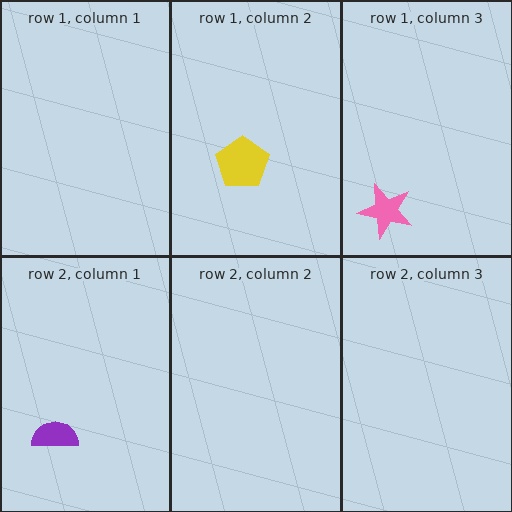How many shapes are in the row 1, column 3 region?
1.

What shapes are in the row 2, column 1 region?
The purple semicircle.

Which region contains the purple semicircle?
The row 2, column 1 region.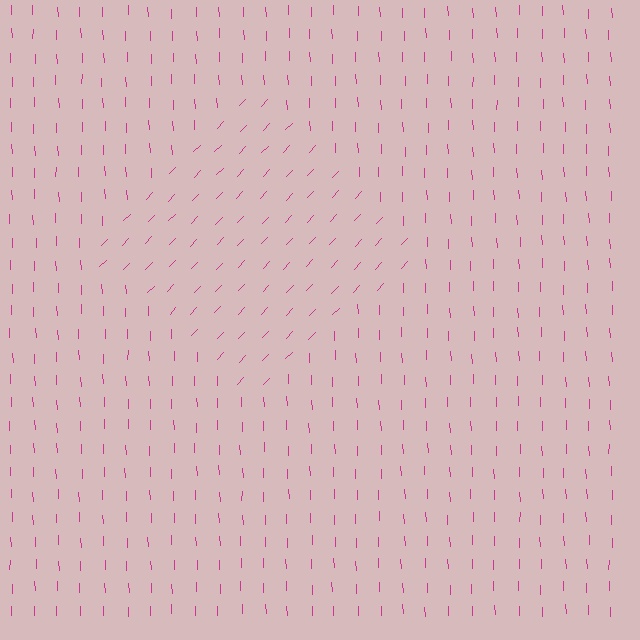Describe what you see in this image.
The image is filled with small magenta line segments. A diamond region in the image has lines oriented differently from the surrounding lines, creating a visible texture boundary.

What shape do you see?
I see a diamond.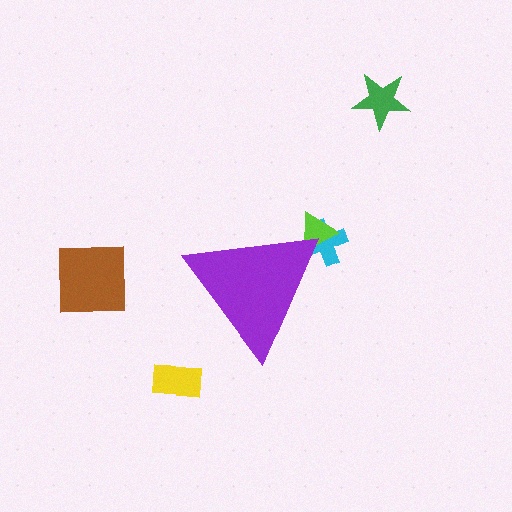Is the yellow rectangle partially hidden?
No, the yellow rectangle is fully visible.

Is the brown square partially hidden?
No, the brown square is fully visible.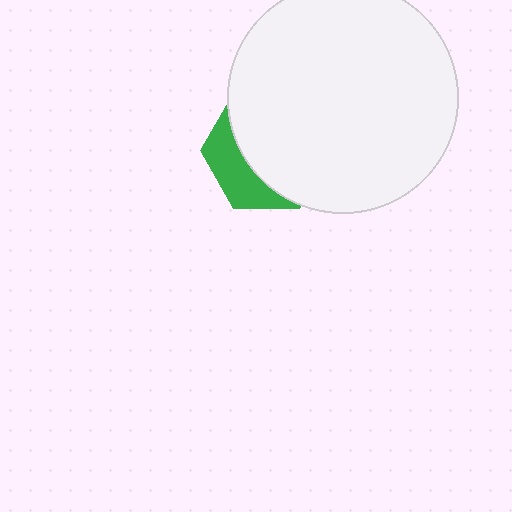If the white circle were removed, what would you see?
You would see the complete green hexagon.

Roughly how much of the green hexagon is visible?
A small part of it is visible (roughly 32%).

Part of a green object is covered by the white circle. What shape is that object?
It is a hexagon.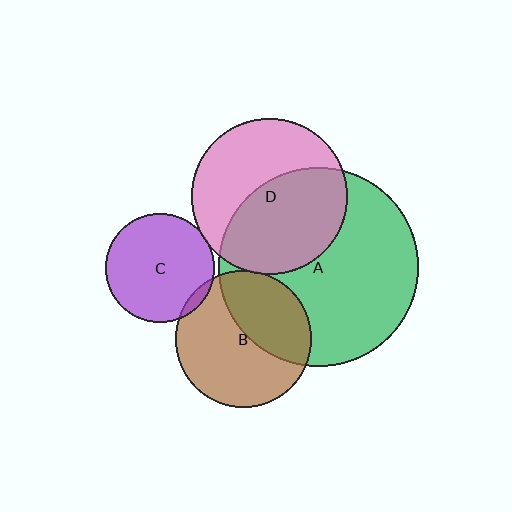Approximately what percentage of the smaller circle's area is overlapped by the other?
Approximately 5%.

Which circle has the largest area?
Circle A (green).